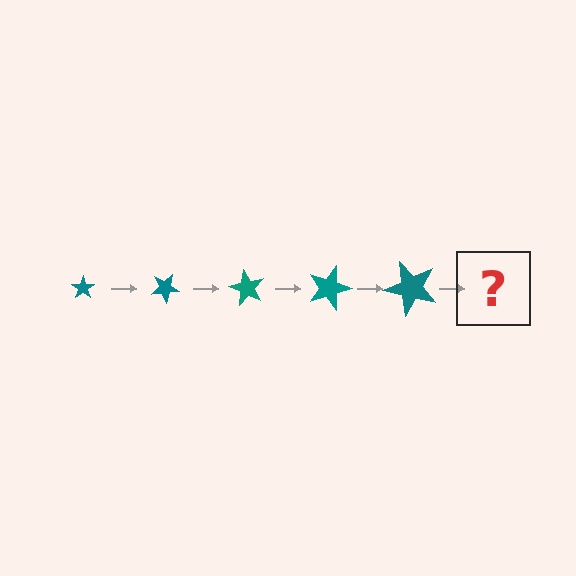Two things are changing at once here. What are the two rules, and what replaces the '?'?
The two rules are that the star grows larger each step and it rotates 30 degrees each step. The '?' should be a star, larger than the previous one and rotated 150 degrees from the start.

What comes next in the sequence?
The next element should be a star, larger than the previous one and rotated 150 degrees from the start.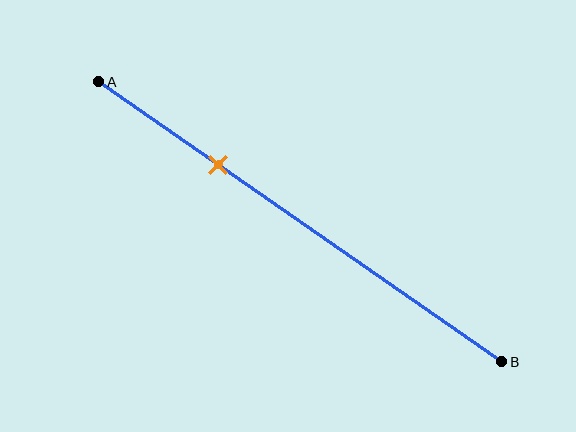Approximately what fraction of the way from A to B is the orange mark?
The orange mark is approximately 30% of the way from A to B.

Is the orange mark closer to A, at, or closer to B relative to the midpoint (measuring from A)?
The orange mark is closer to point A than the midpoint of segment AB.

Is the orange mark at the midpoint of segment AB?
No, the mark is at about 30% from A, not at the 50% midpoint.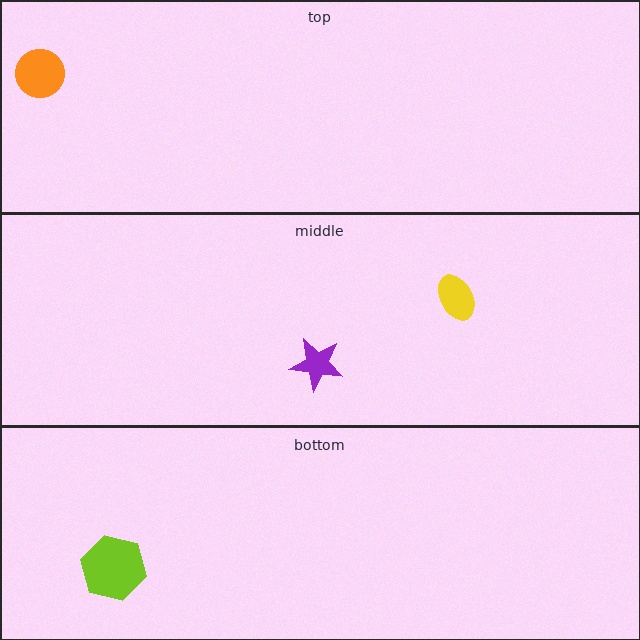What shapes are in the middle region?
The yellow ellipse, the purple star.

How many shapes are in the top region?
1.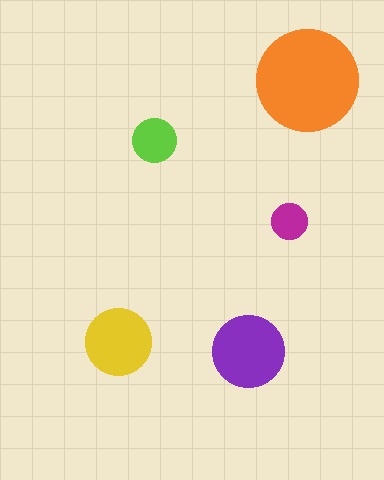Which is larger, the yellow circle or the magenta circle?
The yellow one.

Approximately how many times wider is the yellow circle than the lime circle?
About 1.5 times wider.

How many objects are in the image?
There are 5 objects in the image.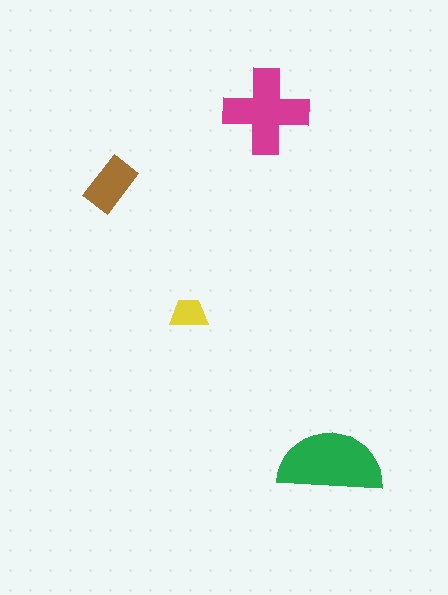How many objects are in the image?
There are 4 objects in the image.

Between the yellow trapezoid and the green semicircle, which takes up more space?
The green semicircle.